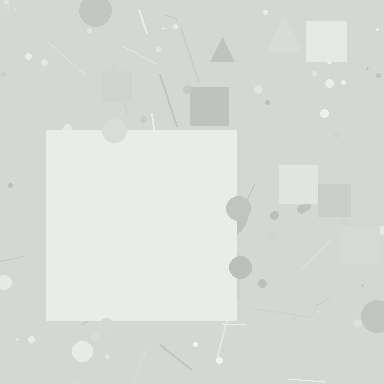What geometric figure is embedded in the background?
A square is embedded in the background.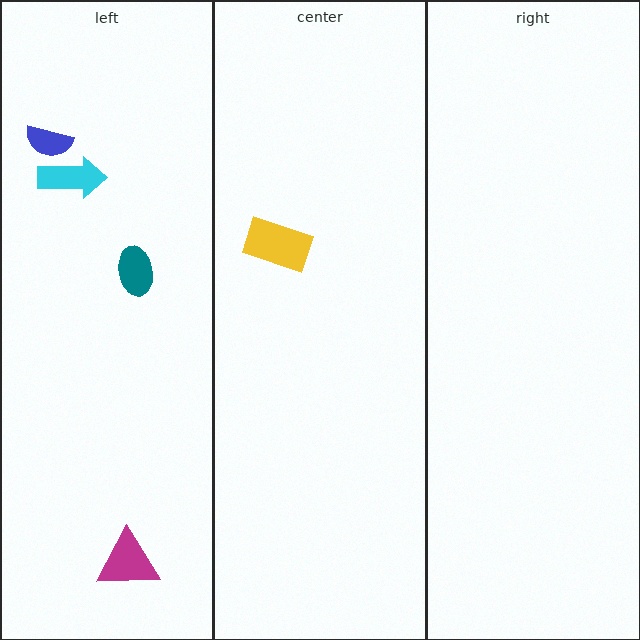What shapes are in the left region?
The teal ellipse, the blue semicircle, the cyan arrow, the magenta triangle.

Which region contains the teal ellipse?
The left region.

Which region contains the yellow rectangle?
The center region.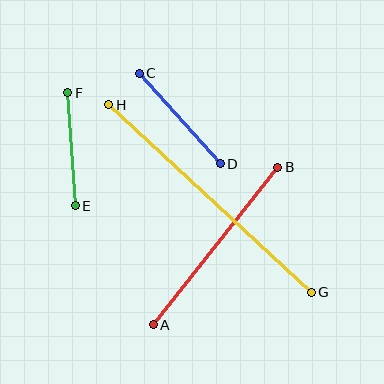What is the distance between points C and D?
The distance is approximately 121 pixels.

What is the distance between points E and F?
The distance is approximately 113 pixels.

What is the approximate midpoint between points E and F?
The midpoint is at approximately (71, 149) pixels.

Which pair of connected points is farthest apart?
Points G and H are farthest apart.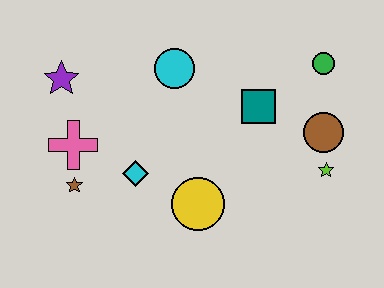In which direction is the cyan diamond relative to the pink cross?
The cyan diamond is to the right of the pink cross.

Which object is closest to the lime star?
The brown circle is closest to the lime star.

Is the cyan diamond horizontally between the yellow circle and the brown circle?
No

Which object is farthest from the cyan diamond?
The green circle is farthest from the cyan diamond.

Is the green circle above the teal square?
Yes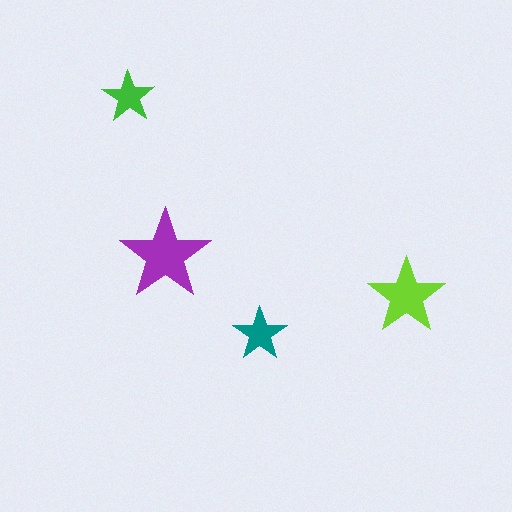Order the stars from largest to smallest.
the purple one, the lime one, the teal one, the green one.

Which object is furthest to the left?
The green star is leftmost.